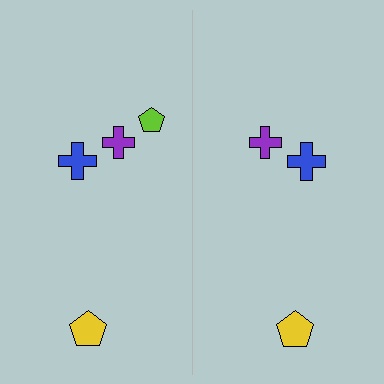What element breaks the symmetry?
A lime pentagon is missing from the right side.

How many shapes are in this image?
There are 7 shapes in this image.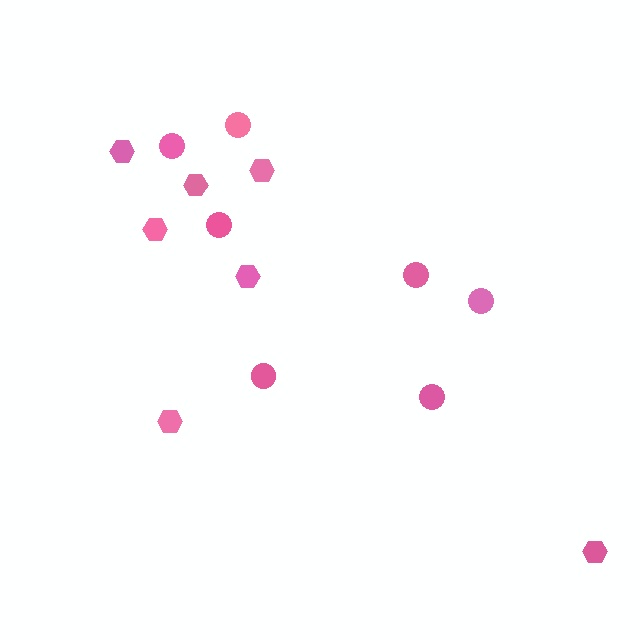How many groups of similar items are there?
There are 2 groups: one group of circles (7) and one group of hexagons (7).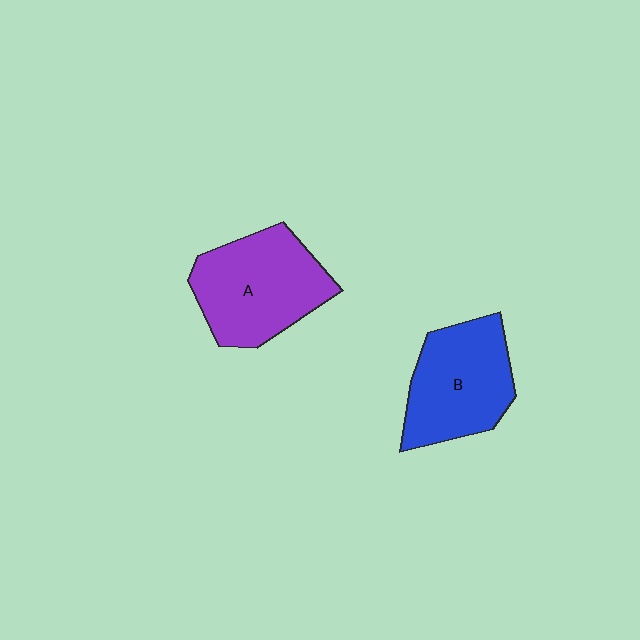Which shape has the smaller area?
Shape B (blue).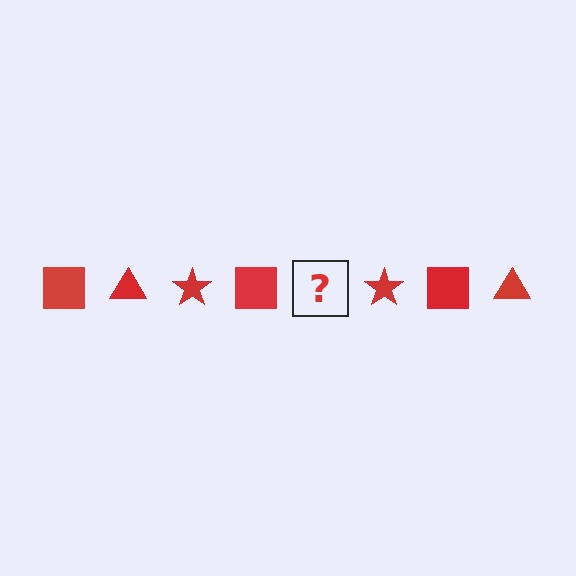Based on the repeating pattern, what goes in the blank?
The blank should be a red triangle.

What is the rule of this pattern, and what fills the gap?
The rule is that the pattern cycles through square, triangle, star shapes in red. The gap should be filled with a red triangle.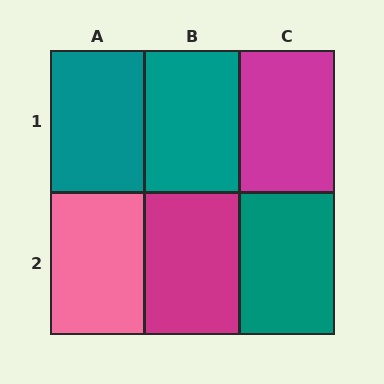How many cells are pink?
1 cell is pink.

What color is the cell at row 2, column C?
Teal.